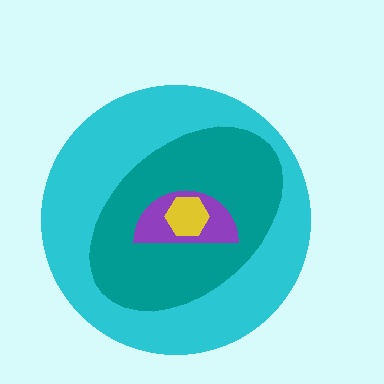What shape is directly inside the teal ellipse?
The purple semicircle.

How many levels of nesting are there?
4.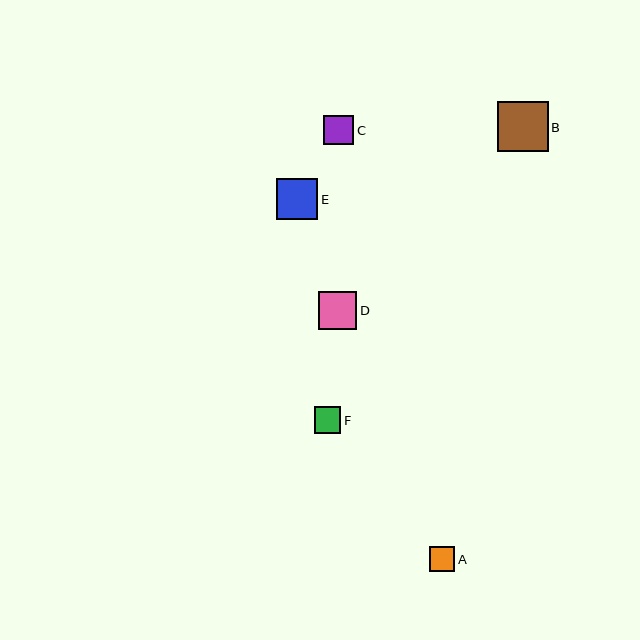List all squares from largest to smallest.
From largest to smallest: B, E, D, C, F, A.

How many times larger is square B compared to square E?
Square B is approximately 1.2 times the size of square E.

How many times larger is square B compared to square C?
Square B is approximately 1.7 times the size of square C.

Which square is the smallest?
Square A is the smallest with a size of approximately 25 pixels.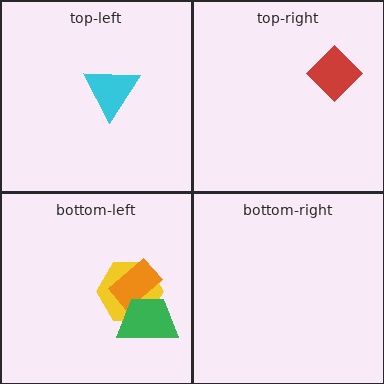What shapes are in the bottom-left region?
The yellow hexagon, the orange rectangle, the green trapezoid.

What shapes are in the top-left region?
The cyan triangle.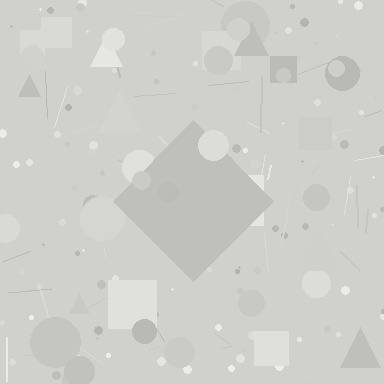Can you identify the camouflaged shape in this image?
The camouflaged shape is a diamond.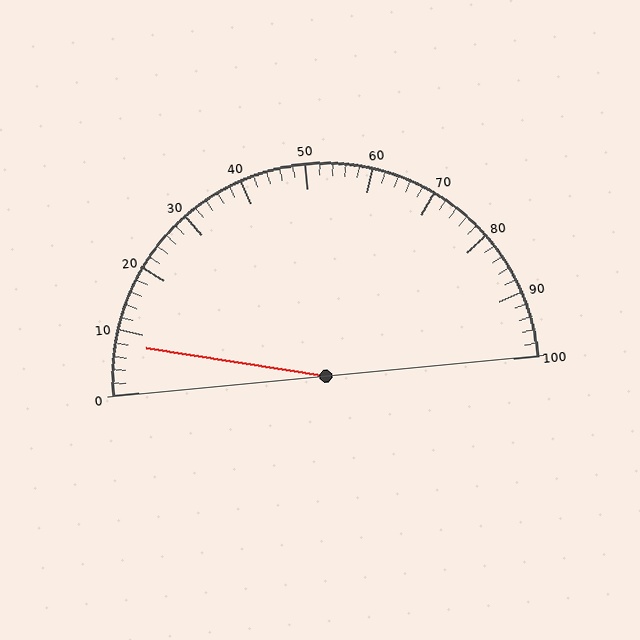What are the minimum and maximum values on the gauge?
The gauge ranges from 0 to 100.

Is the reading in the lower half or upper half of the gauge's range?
The reading is in the lower half of the range (0 to 100).